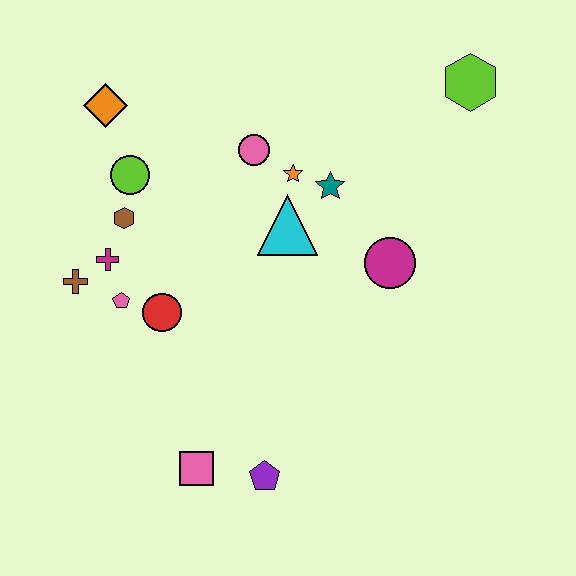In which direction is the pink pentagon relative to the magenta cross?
The pink pentagon is below the magenta cross.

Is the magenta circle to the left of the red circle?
No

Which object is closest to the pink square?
The purple pentagon is closest to the pink square.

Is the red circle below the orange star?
Yes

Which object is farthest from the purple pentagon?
The lime hexagon is farthest from the purple pentagon.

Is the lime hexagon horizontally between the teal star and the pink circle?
No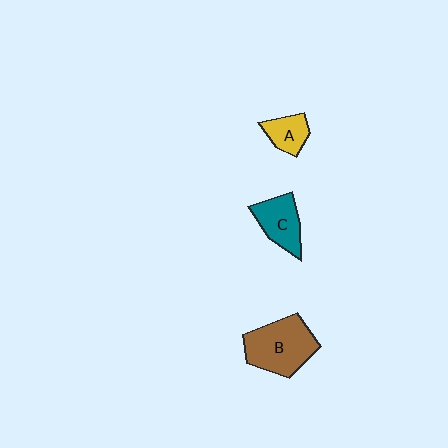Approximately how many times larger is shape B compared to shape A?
Approximately 2.3 times.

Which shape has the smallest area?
Shape A (yellow).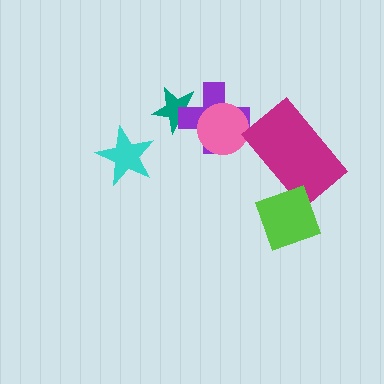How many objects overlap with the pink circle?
1 object overlaps with the pink circle.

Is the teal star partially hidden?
Yes, it is partially covered by another shape.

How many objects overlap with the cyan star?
0 objects overlap with the cyan star.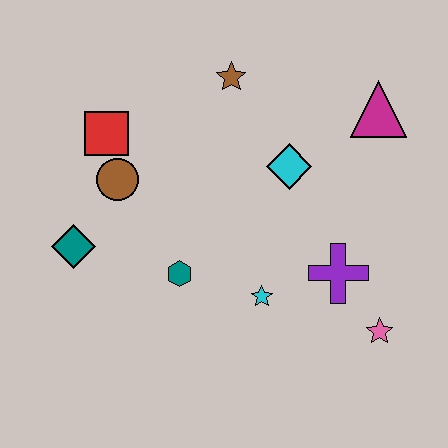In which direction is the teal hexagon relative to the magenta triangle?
The teal hexagon is to the left of the magenta triangle.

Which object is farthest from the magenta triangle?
The teal diamond is farthest from the magenta triangle.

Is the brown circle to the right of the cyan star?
No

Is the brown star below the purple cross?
No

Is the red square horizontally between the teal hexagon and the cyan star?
No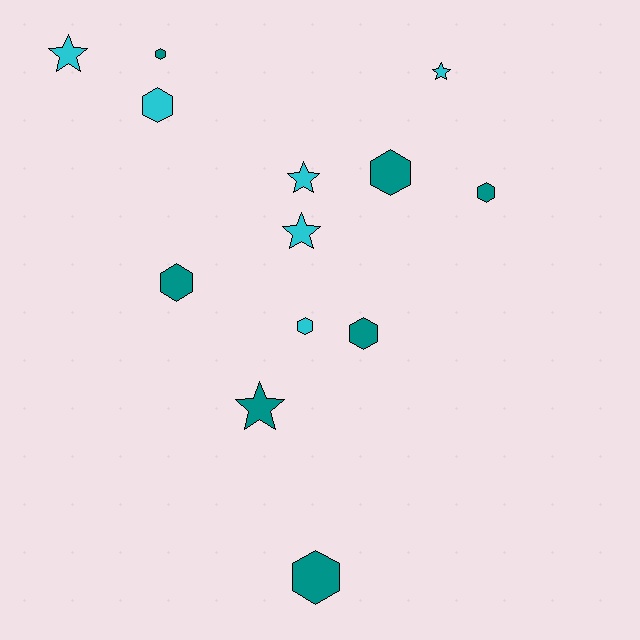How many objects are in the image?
There are 13 objects.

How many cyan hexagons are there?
There are 2 cyan hexagons.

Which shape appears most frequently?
Hexagon, with 8 objects.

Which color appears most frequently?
Teal, with 7 objects.